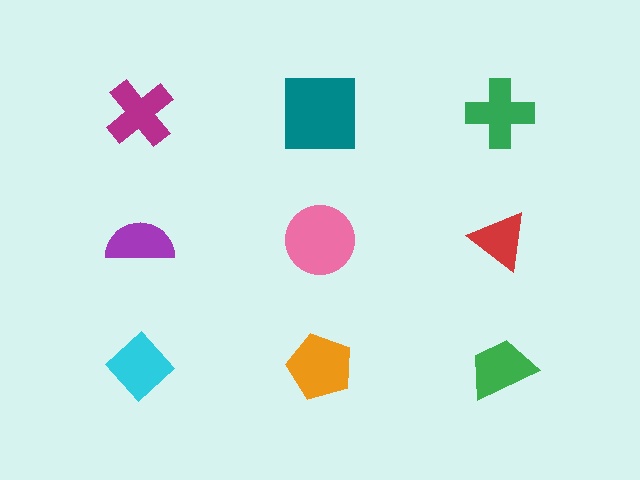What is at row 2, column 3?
A red triangle.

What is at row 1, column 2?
A teal square.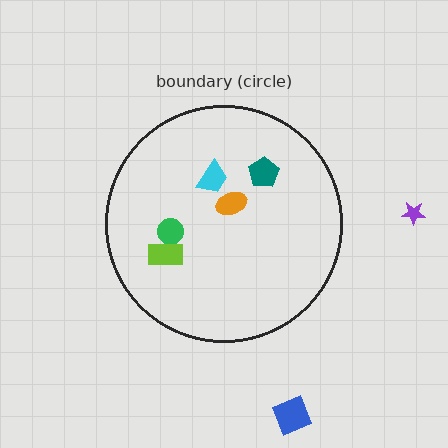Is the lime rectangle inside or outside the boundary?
Inside.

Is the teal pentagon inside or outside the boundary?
Inside.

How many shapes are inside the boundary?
5 inside, 2 outside.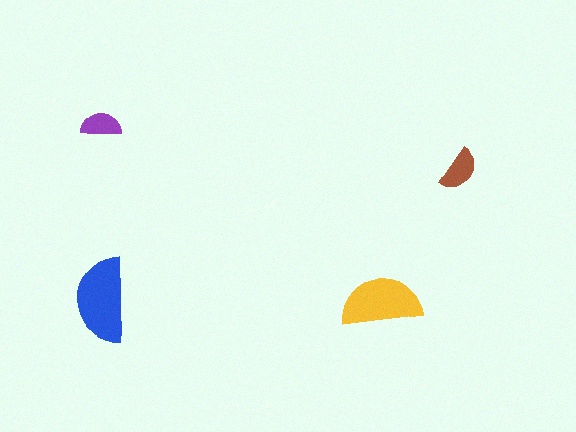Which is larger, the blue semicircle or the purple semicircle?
The blue one.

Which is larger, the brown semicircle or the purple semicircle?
The brown one.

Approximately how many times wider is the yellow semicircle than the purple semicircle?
About 2 times wider.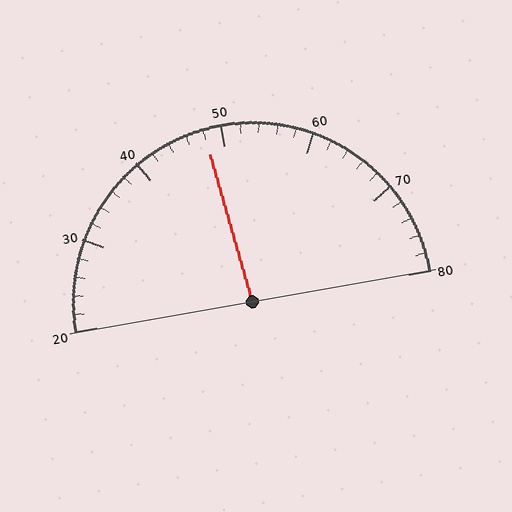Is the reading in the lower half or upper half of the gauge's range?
The reading is in the lower half of the range (20 to 80).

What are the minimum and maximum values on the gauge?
The gauge ranges from 20 to 80.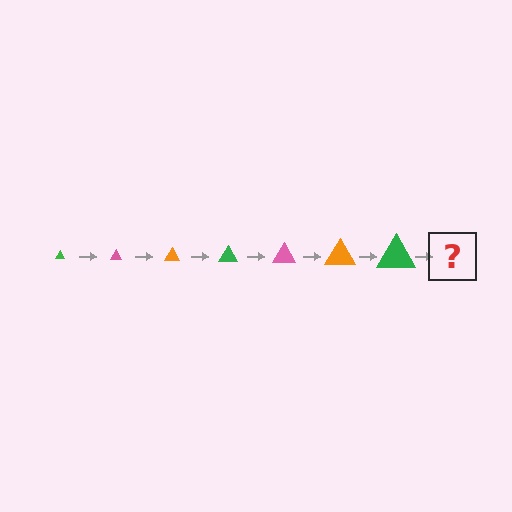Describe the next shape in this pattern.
It should be a pink triangle, larger than the previous one.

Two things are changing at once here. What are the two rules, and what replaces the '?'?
The two rules are that the triangle grows larger each step and the color cycles through green, pink, and orange. The '?' should be a pink triangle, larger than the previous one.